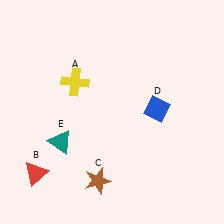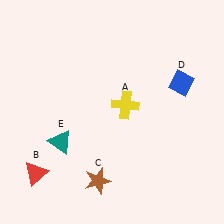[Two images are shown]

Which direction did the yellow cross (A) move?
The yellow cross (A) moved right.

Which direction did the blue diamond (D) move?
The blue diamond (D) moved up.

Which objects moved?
The objects that moved are: the yellow cross (A), the blue diamond (D).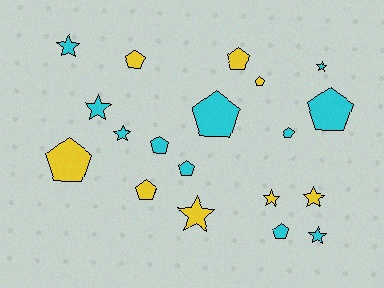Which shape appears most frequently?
Pentagon, with 11 objects.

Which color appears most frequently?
Cyan, with 11 objects.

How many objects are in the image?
There are 19 objects.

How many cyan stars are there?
There are 5 cyan stars.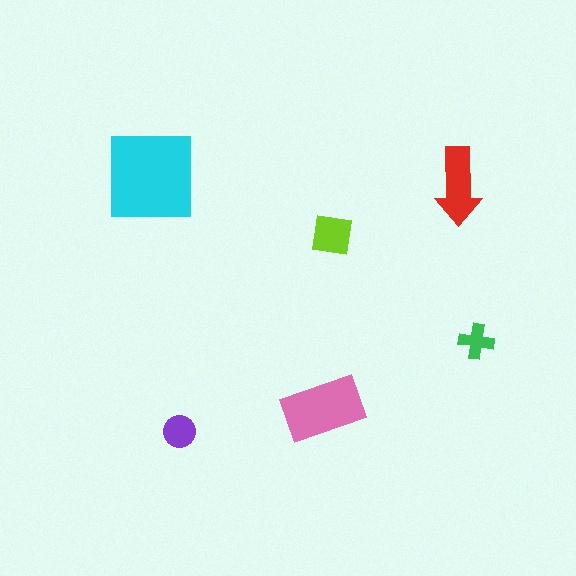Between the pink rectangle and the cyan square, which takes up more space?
The cyan square.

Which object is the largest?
The cyan square.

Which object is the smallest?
The green cross.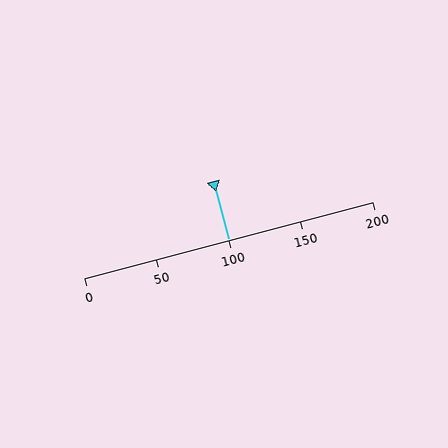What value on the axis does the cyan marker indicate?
The marker indicates approximately 100.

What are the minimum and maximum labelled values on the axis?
The axis runs from 0 to 200.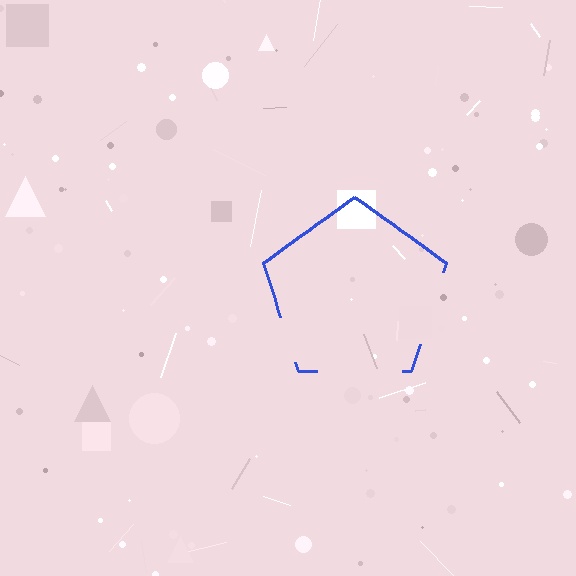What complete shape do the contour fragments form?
The contour fragments form a pentagon.